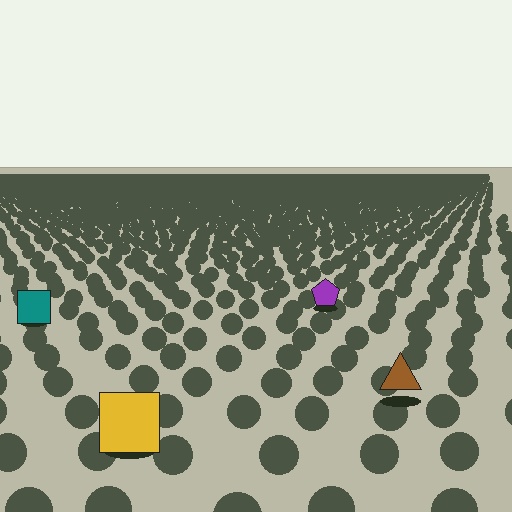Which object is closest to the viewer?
The yellow square is closest. The texture marks near it are larger and more spread out.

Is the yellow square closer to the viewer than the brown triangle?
Yes. The yellow square is closer — you can tell from the texture gradient: the ground texture is coarser near it.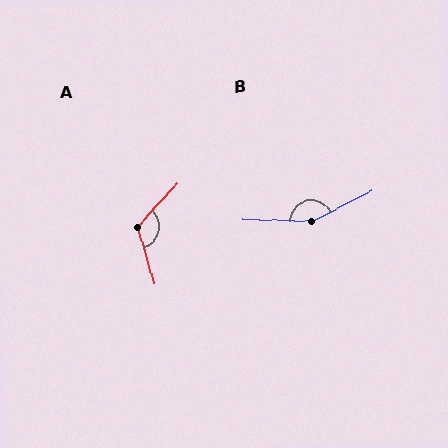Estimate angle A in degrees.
Approximately 122 degrees.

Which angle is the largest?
B, at approximately 152 degrees.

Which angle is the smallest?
A, at approximately 122 degrees.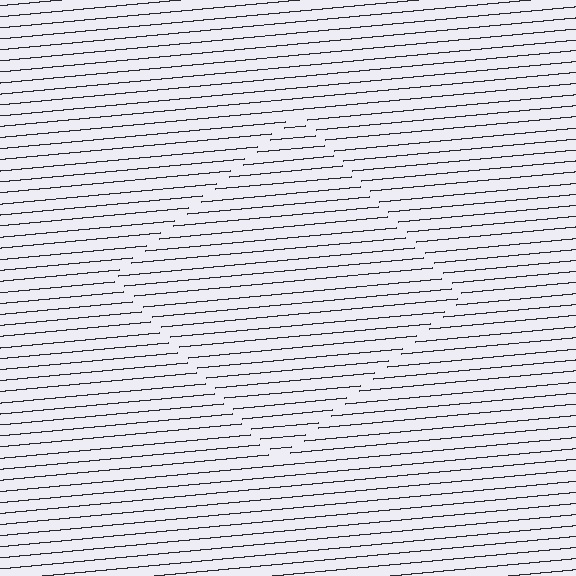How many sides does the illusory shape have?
4 sides — the line-ends trace a square.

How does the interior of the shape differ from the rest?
The interior of the shape contains the same grating, shifted by half a period — the contour is defined by the phase discontinuity where line-ends from the inner and outer gratings abut.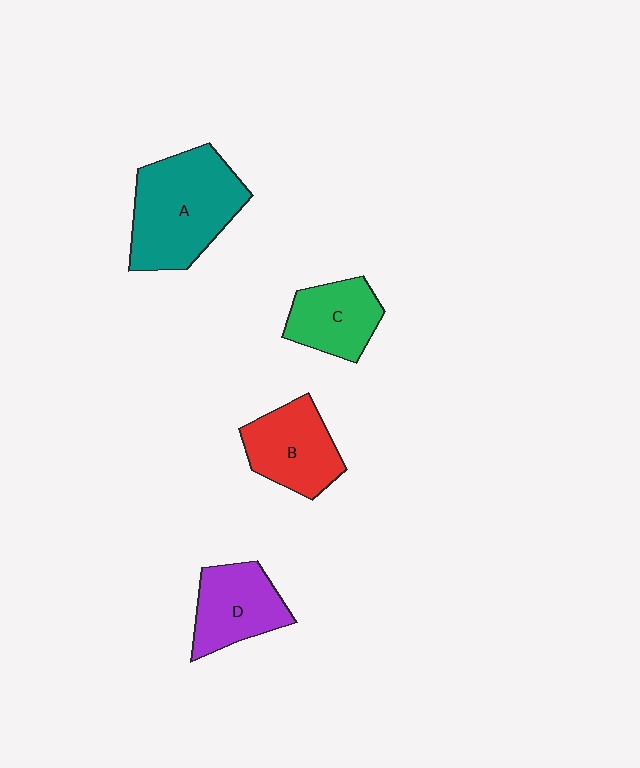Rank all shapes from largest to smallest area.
From largest to smallest: A (teal), B (red), D (purple), C (green).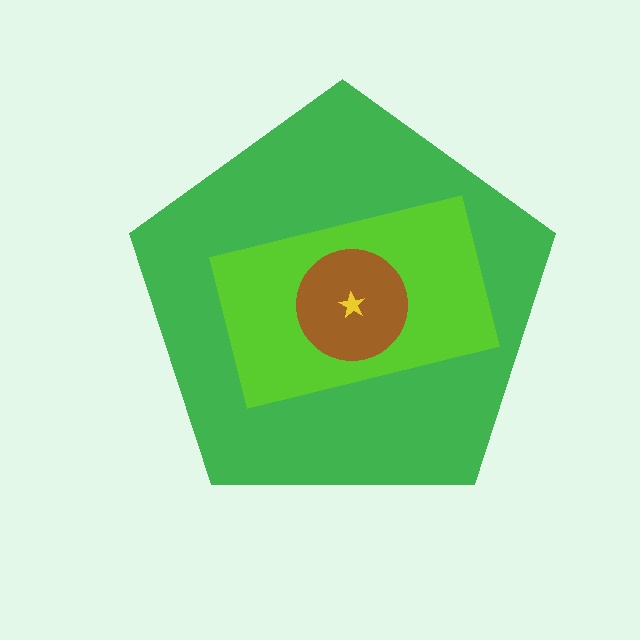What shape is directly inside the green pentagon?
The lime rectangle.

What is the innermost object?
The yellow star.